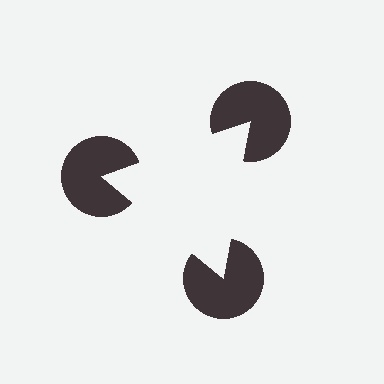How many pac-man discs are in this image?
There are 3 — one at each vertex of the illusory triangle.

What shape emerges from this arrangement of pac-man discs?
An illusory triangle — its edges are inferred from the aligned wedge cuts in the pac-man discs, not physically drawn.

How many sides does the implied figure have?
3 sides.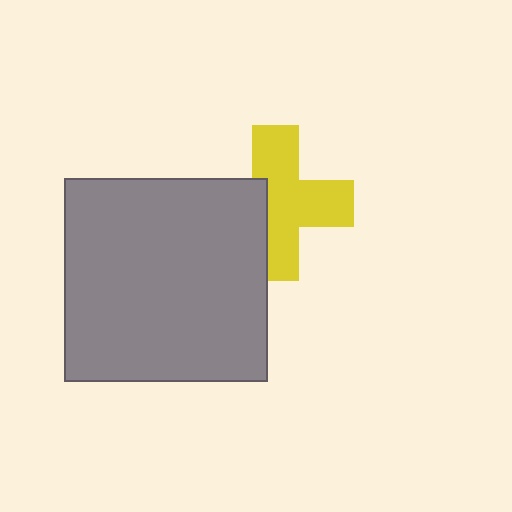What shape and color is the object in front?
The object in front is a gray square.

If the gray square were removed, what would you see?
You would see the complete yellow cross.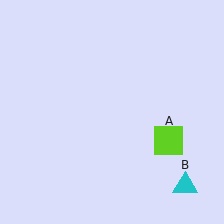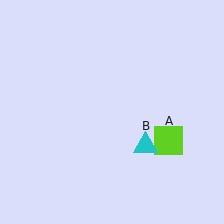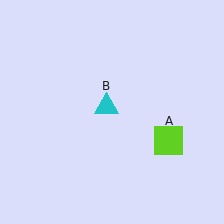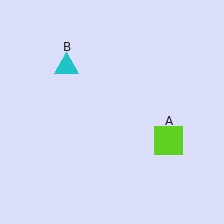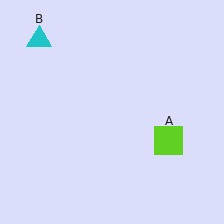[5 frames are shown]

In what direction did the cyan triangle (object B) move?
The cyan triangle (object B) moved up and to the left.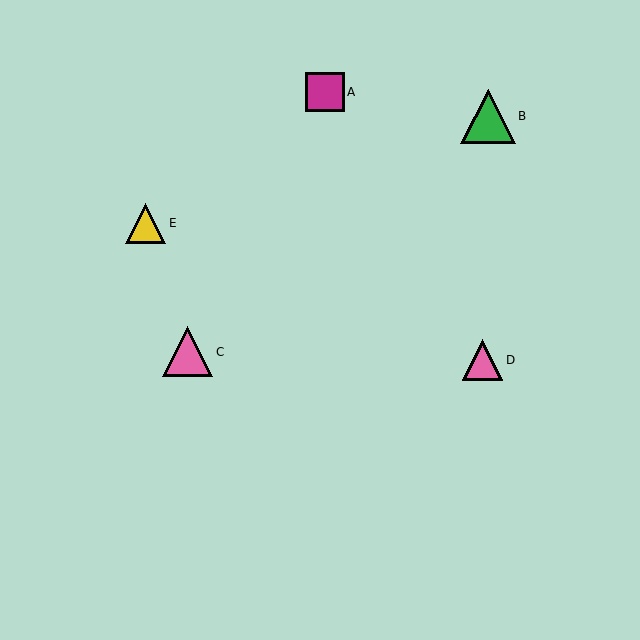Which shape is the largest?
The green triangle (labeled B) is the largest.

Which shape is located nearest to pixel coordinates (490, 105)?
The green triangle (labeled B) at (488, 116) is nearest to that location.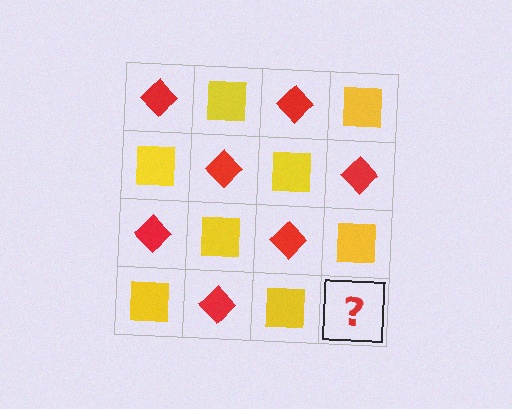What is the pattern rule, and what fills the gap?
The rule is that it alternates red diamond and yellow square in a checkerboard pattern. The gap should be filled with a red diamond.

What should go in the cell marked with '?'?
The missing cell should contain a red diamond.